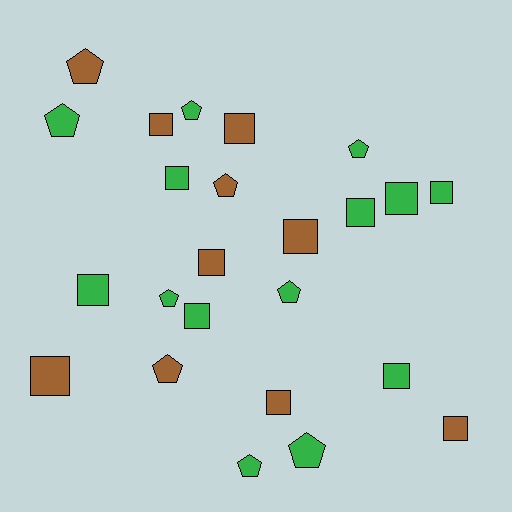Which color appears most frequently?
Green, with 14 objects.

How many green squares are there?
There are 7 green squares.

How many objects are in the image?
There are 24 objects.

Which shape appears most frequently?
Square, with 14 objects.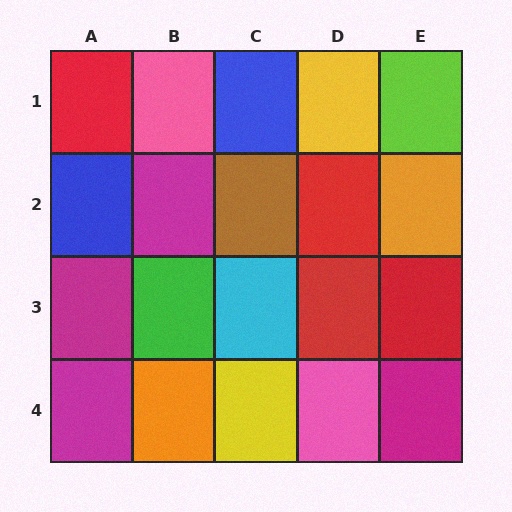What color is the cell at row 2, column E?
Orange.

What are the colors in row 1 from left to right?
Red, pink, blue, yellow, lime.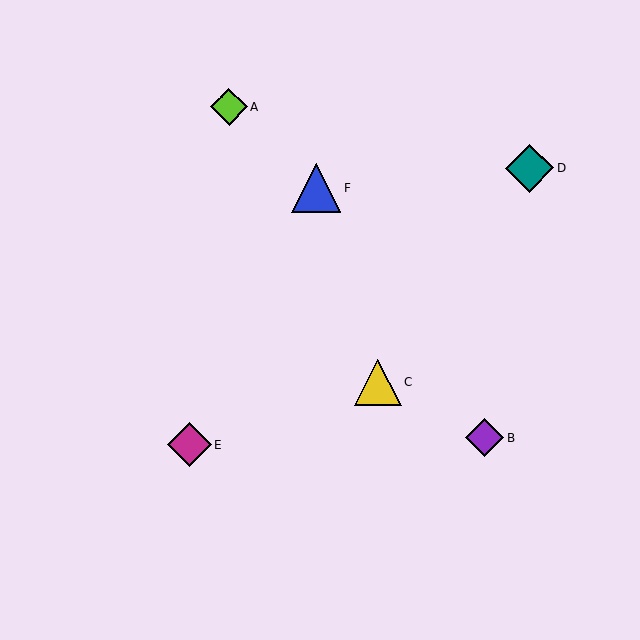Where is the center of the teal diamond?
The center of the teal diamond is at (529, 168).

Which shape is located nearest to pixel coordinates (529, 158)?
The teal diamond (labeled D) at (529, 168) is nearest to that location.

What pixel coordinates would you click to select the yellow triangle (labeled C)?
Click at (378, 382) to select the yellow triangle C.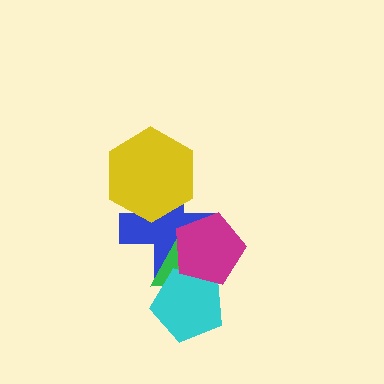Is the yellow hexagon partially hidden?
No, no other shape covers it.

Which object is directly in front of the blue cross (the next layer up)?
The green triangle is directly in front of the blue cross.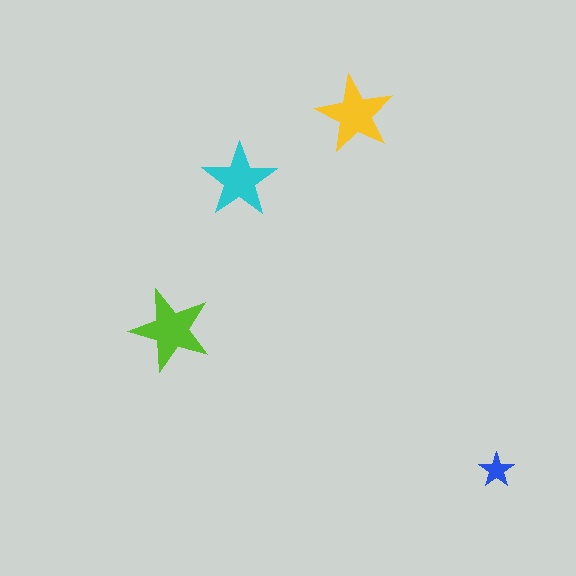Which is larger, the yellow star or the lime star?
The lime one.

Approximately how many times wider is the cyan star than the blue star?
About 2 times wider.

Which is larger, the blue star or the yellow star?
The yellow one.